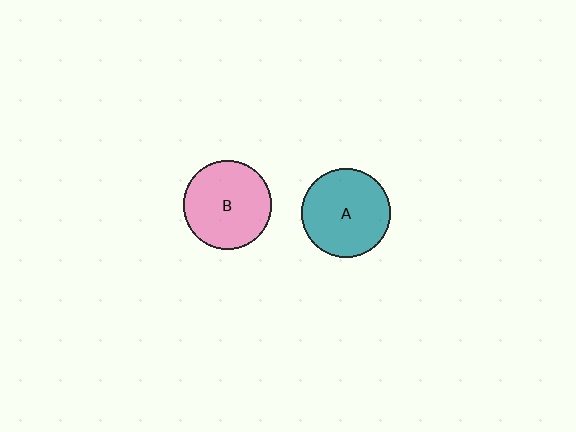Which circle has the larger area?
Circle A (teal).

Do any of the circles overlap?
No, none of the circles overlap.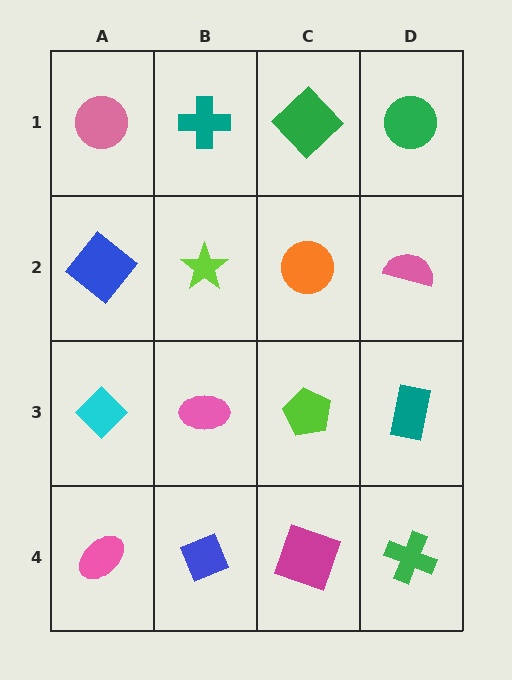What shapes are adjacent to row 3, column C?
An orange circle (row 2, column C), a magenta square (row 4, column C), a pink ellipse (row 3, column B), a teal rectangle (row 3, column D).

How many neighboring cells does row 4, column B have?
3.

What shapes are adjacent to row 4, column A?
A cyan diamond (row 3, column A), a blue diamond (row 4, column B).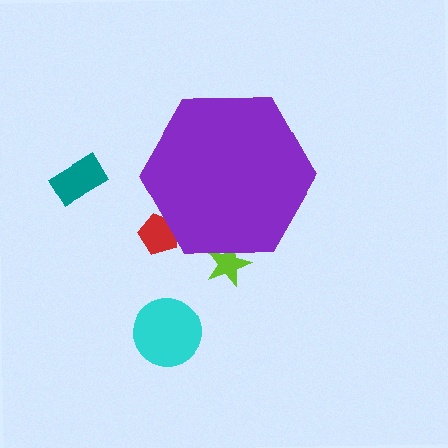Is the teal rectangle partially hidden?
No, the teal rectangle is fully visible.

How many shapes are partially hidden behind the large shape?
2 shapes are partially hidden.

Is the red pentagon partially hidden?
Yes, the red pentagon is partially hidden behind the purple hexagon.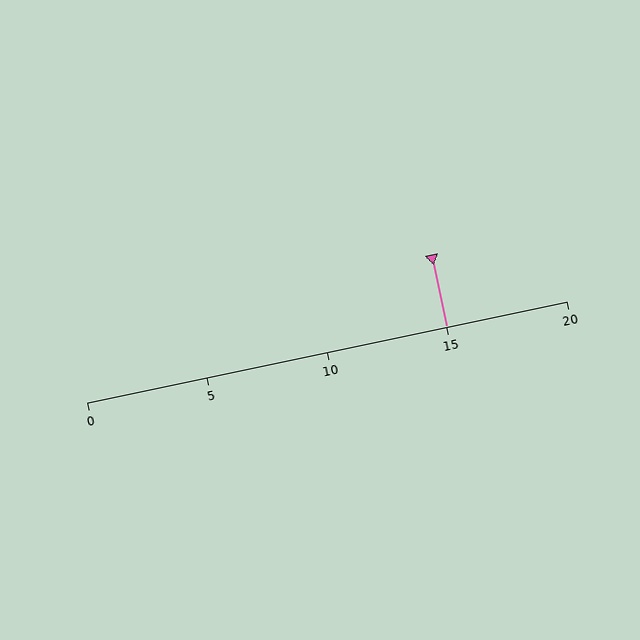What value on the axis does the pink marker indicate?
The marker indicates approximately 15.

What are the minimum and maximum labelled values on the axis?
The axis runs from 0 to 20.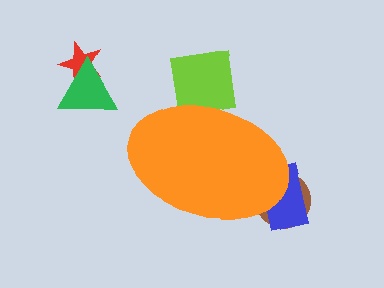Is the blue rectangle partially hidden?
Yes, the blue rectangle is partially hidden behind the orange ellipse.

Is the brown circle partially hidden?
Yes, the brown circle is partially hidden behind the orange ellipse.